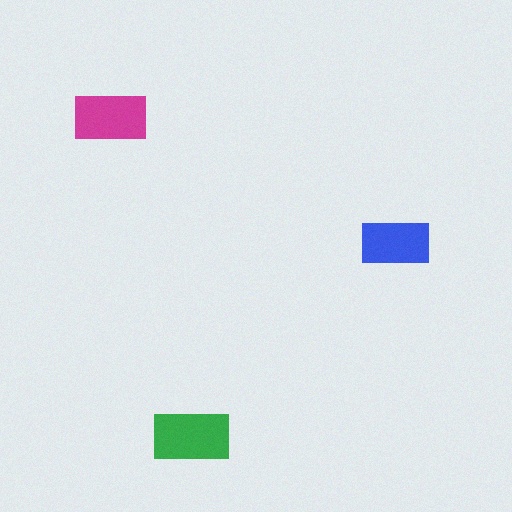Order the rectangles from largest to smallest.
the green one, the magenta one, the blue one.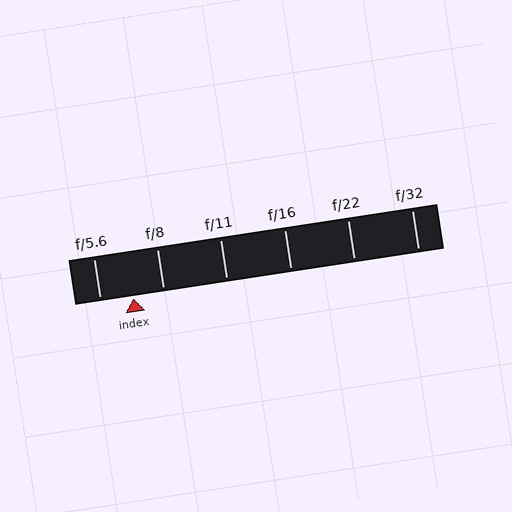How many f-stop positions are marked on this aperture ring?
There are 6 f-stop positions marked.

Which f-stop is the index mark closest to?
The index mark is closest to f/8.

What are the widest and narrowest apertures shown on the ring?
The widest aperture shown is f/5.6 and the narrowest is f/32.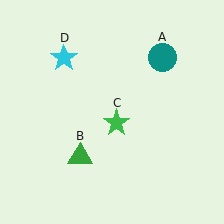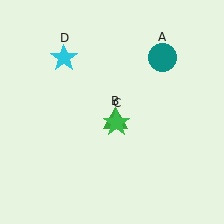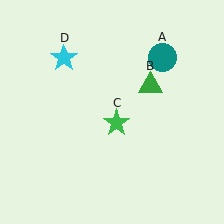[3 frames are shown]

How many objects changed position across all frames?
1 object changed position: green triangle (object B).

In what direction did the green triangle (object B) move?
The green triangle (object B) moved up and to the right.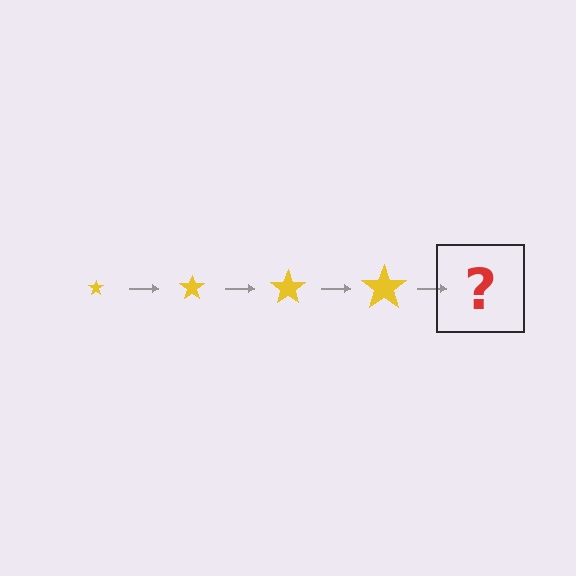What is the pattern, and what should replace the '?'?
The pattern is that the star gets progressively larger each step. The '?' should be a yellow star, larger than the previous one.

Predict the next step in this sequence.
The next step is a yellow star, larger than the previous one.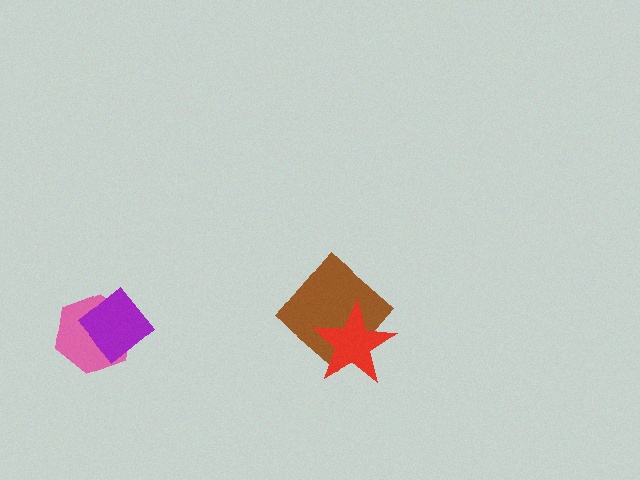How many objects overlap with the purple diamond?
1 object overlaps with the purple diamond.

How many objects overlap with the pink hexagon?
1 object overlaps with the pink hexagon.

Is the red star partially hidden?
No, no other shape covers it.